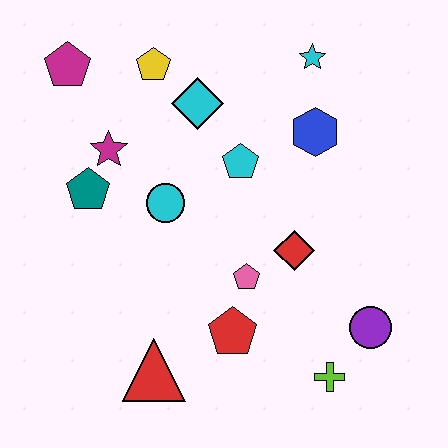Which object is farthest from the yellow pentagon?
The lime cross is farthest from the yellow pentagon.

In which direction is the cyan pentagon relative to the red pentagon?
The cyan pentagon is above the red pentagon.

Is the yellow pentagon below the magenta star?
No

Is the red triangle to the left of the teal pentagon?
No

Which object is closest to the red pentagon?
The pink pentagon is closest to the red pentagon.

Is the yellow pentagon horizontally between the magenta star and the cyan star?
Yes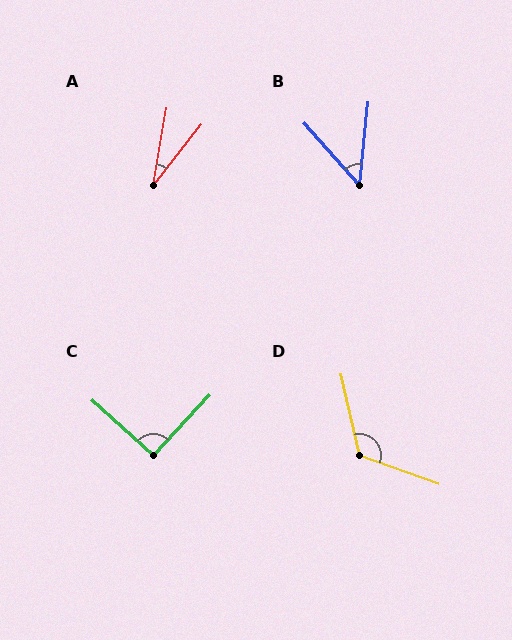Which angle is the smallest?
A, at approximately 28 degrees.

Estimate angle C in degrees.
Approximately 91 degrees.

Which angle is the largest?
D, at approximately 122 degrees.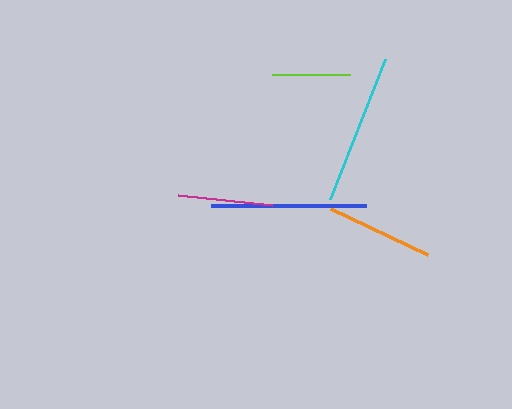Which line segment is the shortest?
The lime line is the shortest at approximately 78 pixels.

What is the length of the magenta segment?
The magenta segment is approximately 95 pixels long.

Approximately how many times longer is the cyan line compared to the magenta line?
The cyan line is approximately 1.6 times the length of the magenta line.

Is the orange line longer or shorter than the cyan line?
The cyan line is longer than the orange line.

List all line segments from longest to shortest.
From longest to shortest: blue, cyan, orange, magenta, lime.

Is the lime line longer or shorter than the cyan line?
The cyan line is longer than the lime line.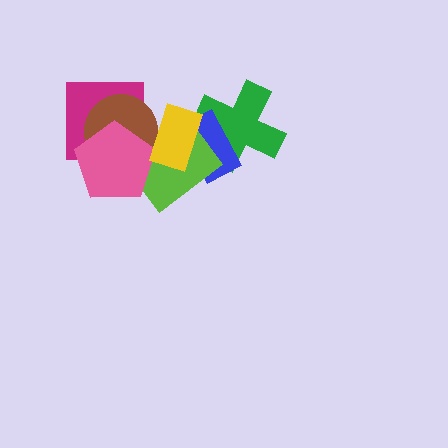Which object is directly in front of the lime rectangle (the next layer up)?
The brown circle is directly in front of the lime rectangle.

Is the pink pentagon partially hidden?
No, no other shape covers it.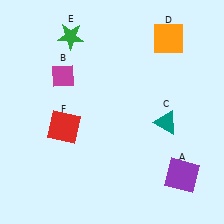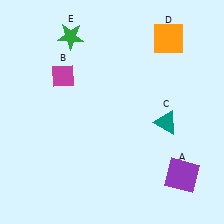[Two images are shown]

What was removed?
The red square (F) was removed in Image 2.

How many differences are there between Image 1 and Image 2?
There is 1 difference between the two images.